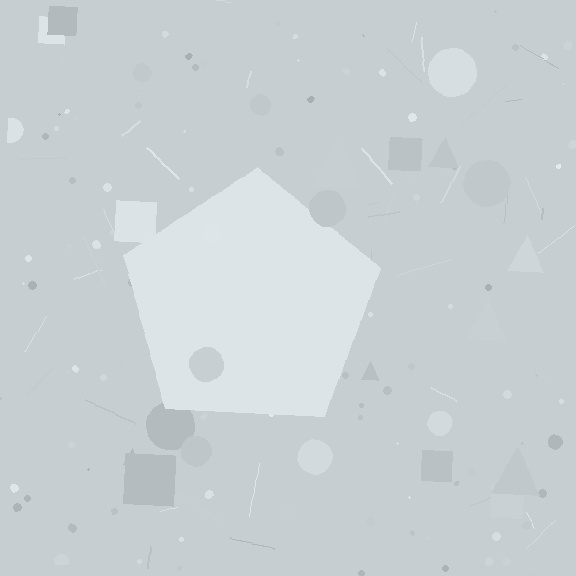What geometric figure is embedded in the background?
A pentagon is embedded in the background.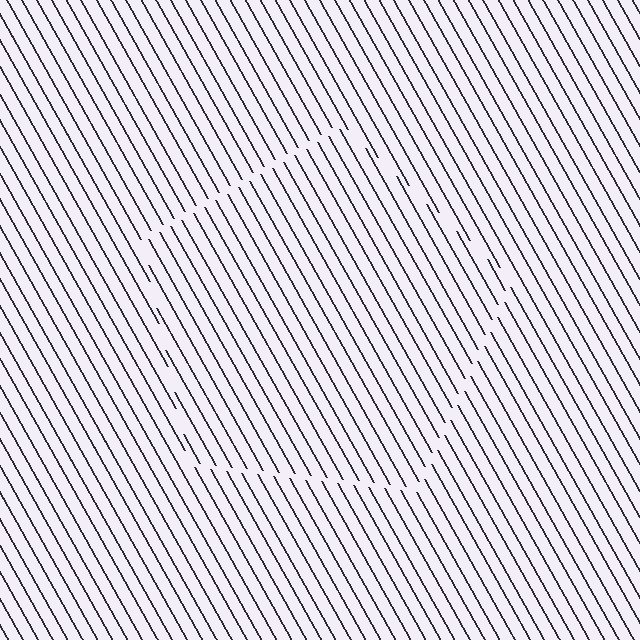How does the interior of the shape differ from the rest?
The interior of the shape contains the same grating, shifted by half a period — the contour is defined by the phase discontinuity where line-ends from the inner and outer gratings abut.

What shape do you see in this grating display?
An illusory pentagon. The interior of the shape contains the same grating, shifted by half a period — the contour is defined by the phase discontinuity where line-ends from the inner and outer gratings abut.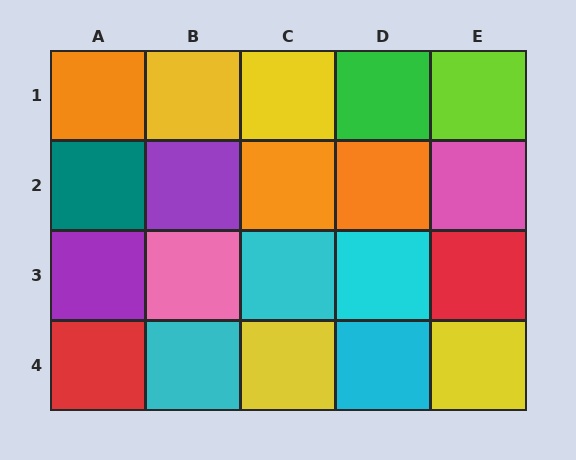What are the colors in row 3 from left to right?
Purple, pink, cyan, cyan, red.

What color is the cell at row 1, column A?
Orange.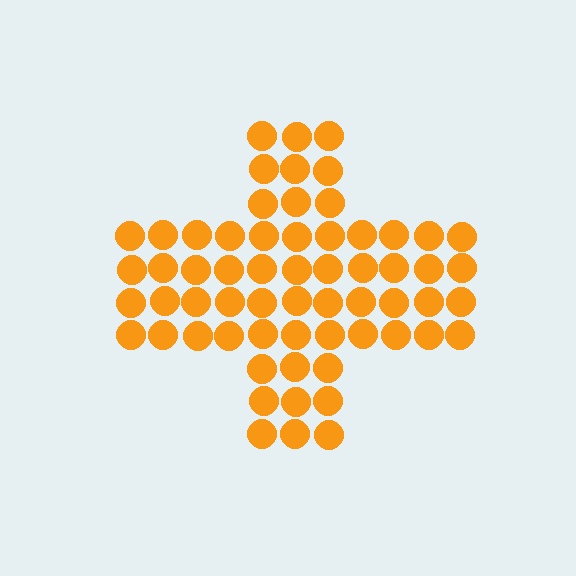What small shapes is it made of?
It is made of small circles.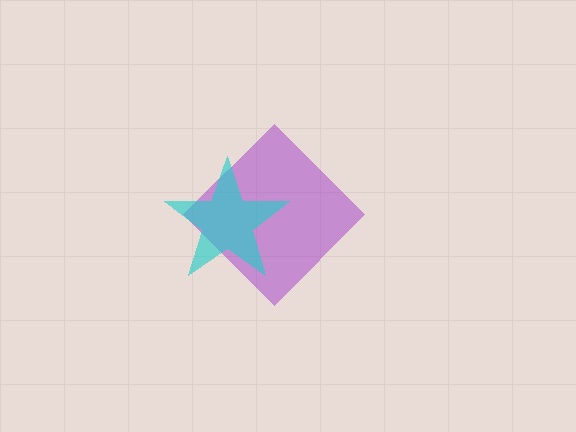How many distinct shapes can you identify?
There are 2 distinct shapes: a purple diamond, a cyan star.